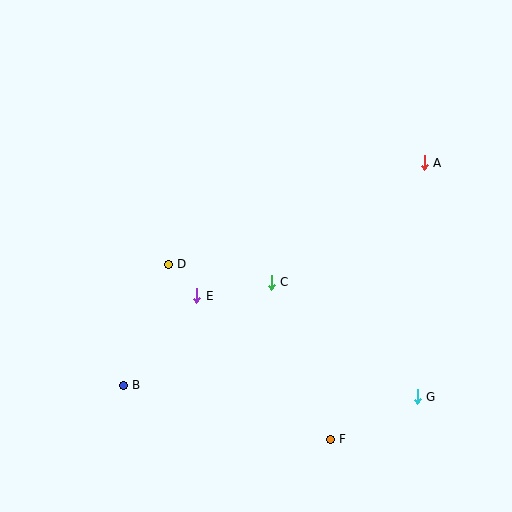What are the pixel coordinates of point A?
Point A is at (424, 163).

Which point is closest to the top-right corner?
Point A is closest to the top-right corner.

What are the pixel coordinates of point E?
Point E is at (197, 296).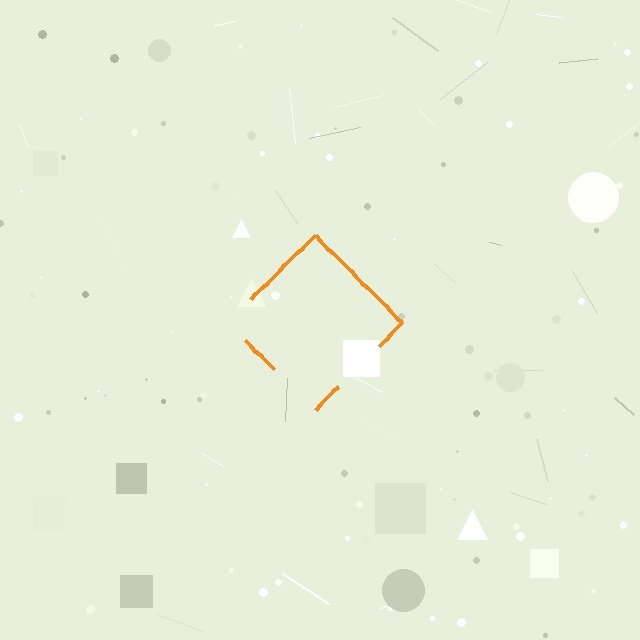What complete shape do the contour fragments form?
The contour fragments form a diamond.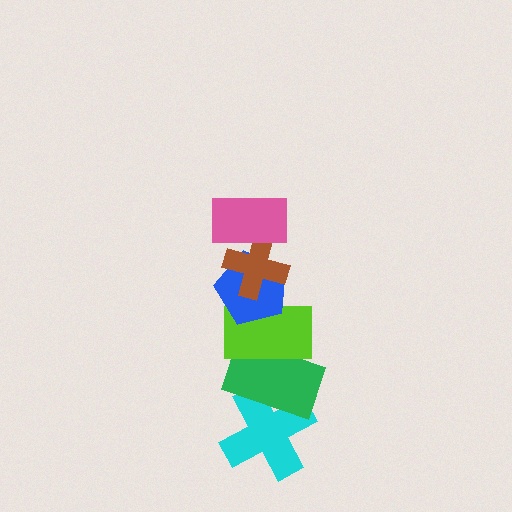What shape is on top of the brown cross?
The pink rectangle is on top of the brown cross.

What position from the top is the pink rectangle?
The pink rectangle is 1st from the top.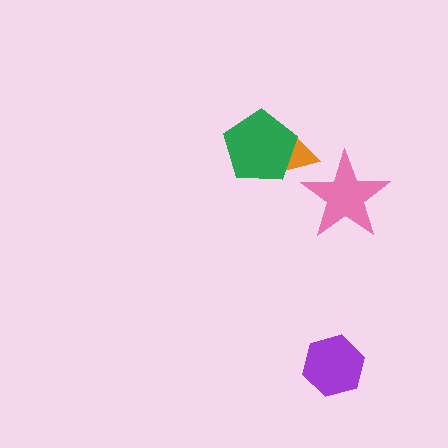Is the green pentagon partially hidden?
No, no other shape covers it.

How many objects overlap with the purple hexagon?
0 objects overlap with the purple hexagon.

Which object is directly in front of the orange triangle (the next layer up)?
The green pentagon is directly in front of the orange triangle.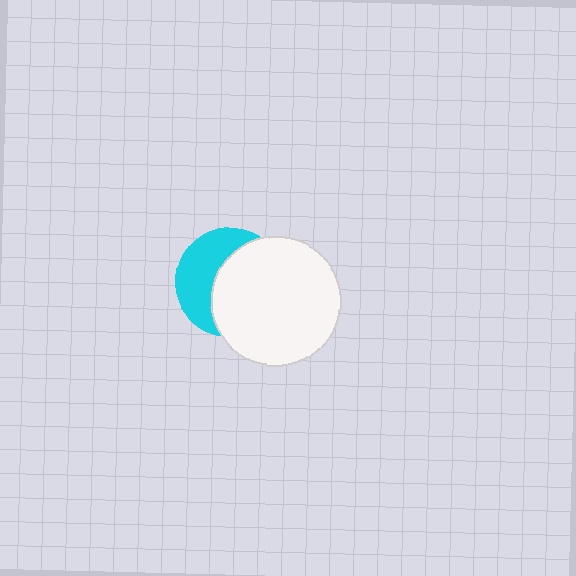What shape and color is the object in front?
The object in front is a white circle.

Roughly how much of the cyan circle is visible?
A small part of it is visible (roughly 42%).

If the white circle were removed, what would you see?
You would see the complete cyan circle.